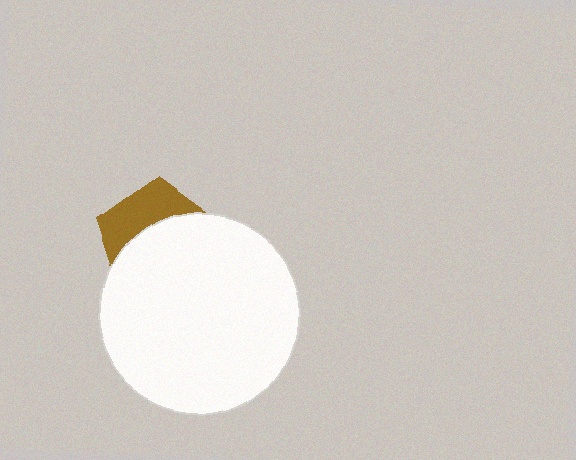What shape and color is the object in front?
The object in front is a white circle.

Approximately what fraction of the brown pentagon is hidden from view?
Roughly 63% of the brown pentagon is hidden behind the white circle.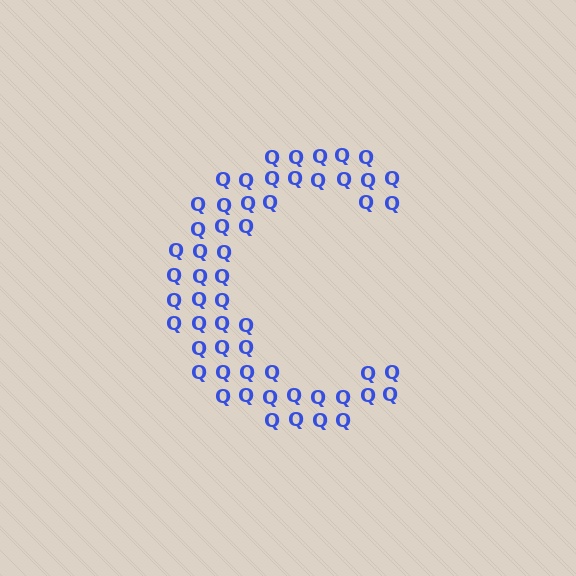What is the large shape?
The large shape is the letter C.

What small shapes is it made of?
It is made of small letter Q's.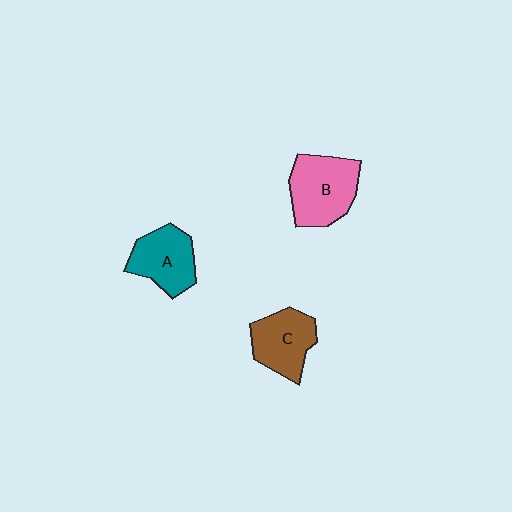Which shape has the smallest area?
Shape C (brown).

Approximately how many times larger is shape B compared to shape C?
Approximately 1.2 times.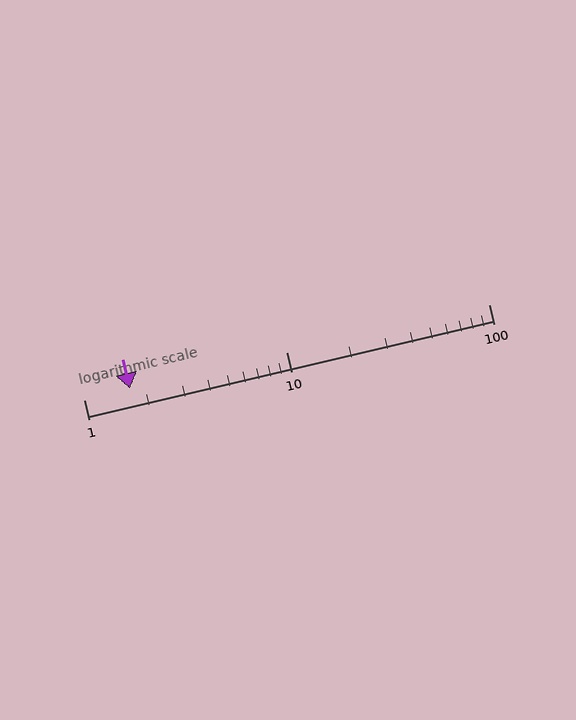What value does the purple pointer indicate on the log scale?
The pointer indicates approximately 1.7.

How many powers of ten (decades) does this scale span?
The scale spans 2 decades, from 1 to 100.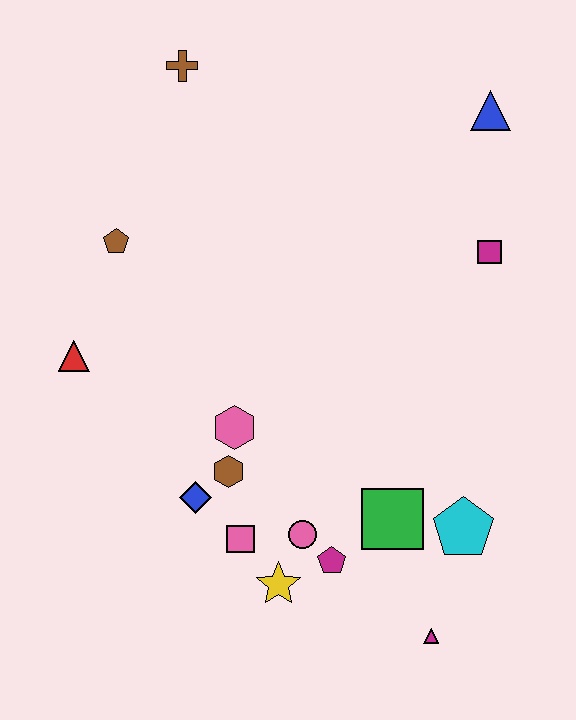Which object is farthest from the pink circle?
The brown cross is farthest from the pink circle.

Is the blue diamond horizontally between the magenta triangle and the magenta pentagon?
No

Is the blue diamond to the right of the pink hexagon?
No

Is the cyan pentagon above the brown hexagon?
No